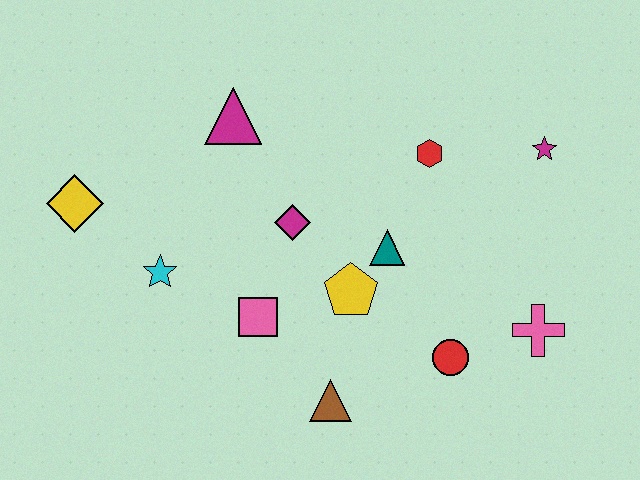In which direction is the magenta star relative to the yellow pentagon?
The magenta star is to the right of the yellow pentagon.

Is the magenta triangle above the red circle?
Yes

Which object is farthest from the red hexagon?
The yellow diamond is farthest from the red hexagon.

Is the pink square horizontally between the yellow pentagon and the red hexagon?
No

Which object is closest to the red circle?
The pink cross is closest to the red circle.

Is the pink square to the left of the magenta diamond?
Yes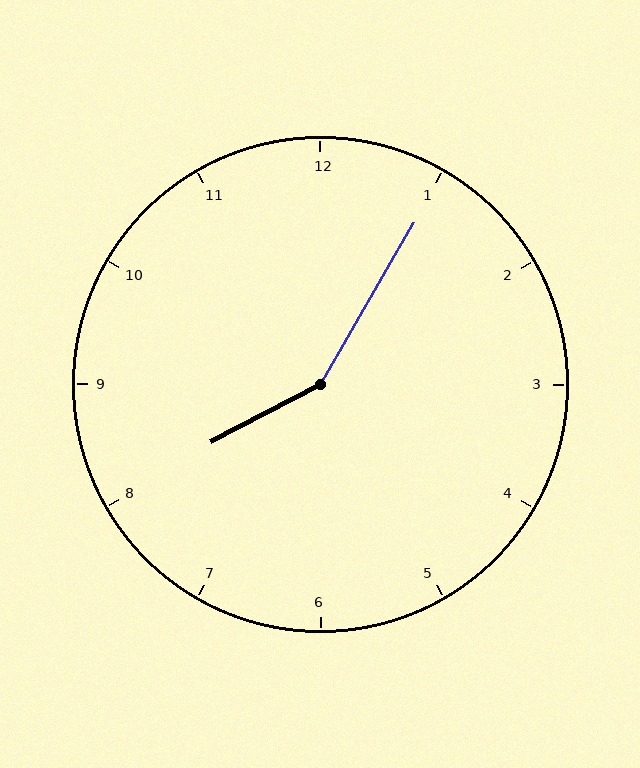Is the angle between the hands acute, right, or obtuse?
It is obtuse.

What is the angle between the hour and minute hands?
Approximately 148 degrees.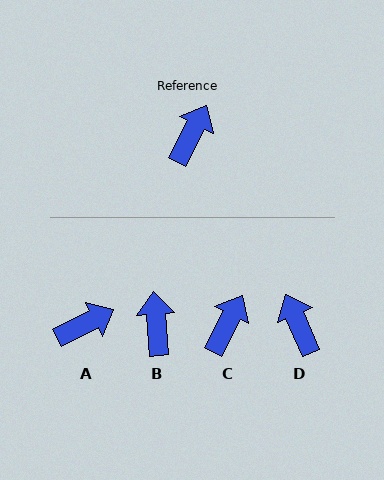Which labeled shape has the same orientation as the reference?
C.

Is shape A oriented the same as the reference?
No, it is off by about 35 degrees.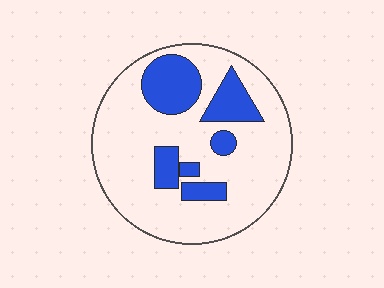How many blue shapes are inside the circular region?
6.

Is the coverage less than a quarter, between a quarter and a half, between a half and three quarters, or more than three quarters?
Less than a quarter.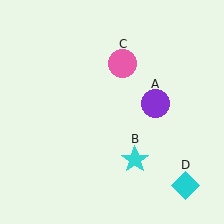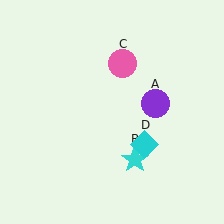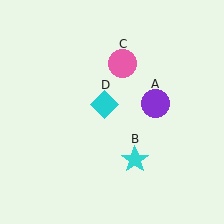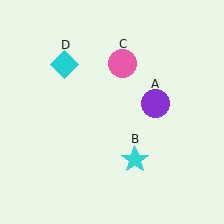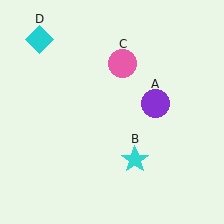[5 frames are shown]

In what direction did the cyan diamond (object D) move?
The cyan diamond (object D) moved up and to the left.